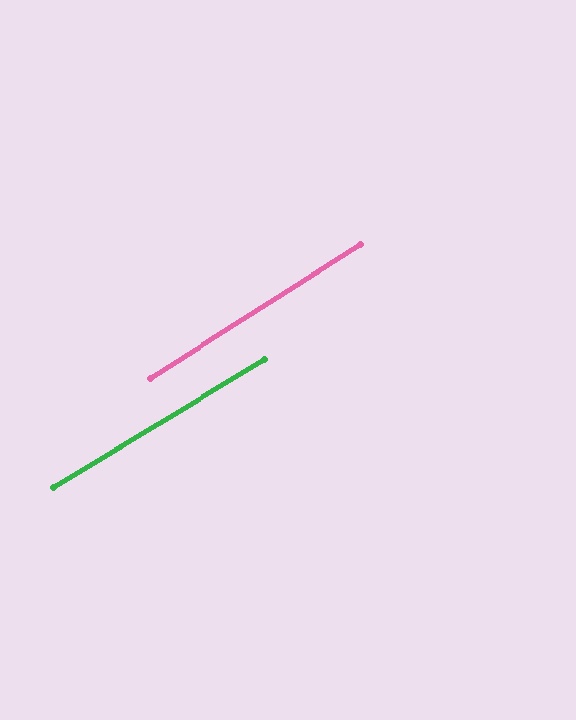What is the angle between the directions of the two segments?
Approximately 1 degree.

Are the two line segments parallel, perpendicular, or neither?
Parallel — their directions differ by only 1.4°.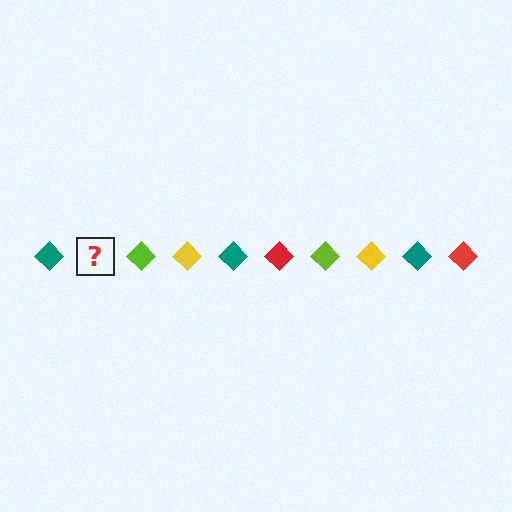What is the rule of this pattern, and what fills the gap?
The rule is that the pattern cycles through teal, red, lime, yellow diamonds. The gap should be filled with a red diamond.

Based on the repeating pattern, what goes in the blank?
The blank should be a red diamond.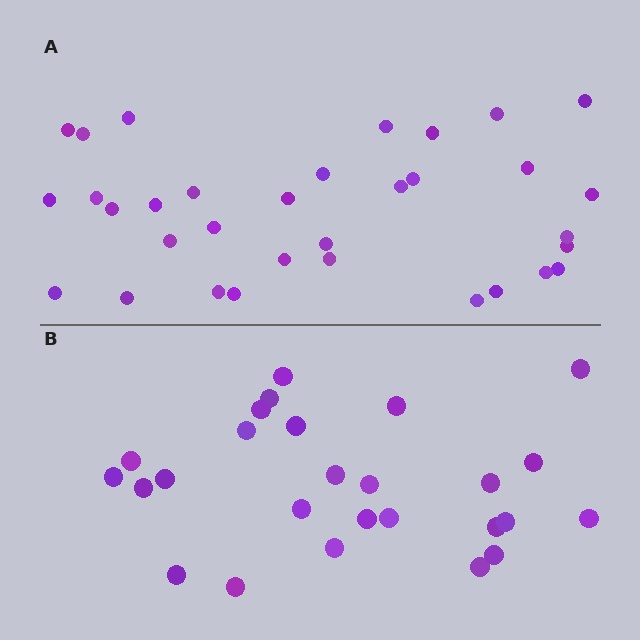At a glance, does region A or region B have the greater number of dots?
Region A (the top region) has more dots.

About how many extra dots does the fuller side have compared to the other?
Region A has roughly 8 or so more dots than region B.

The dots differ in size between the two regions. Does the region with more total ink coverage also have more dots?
No. Region B has more total ink coverage because its dots are larger, but region A actually contains more individual dots. Total area can be misleading — the number of items is what matters here.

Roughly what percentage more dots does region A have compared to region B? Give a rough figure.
About 25% more.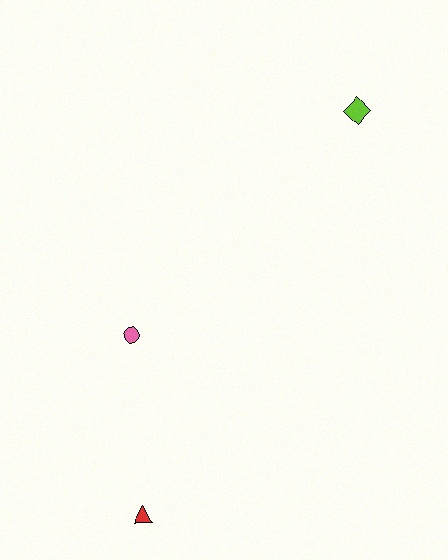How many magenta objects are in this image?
There are no magenta objects.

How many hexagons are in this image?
There are no hexagons.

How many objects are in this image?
There are 3 objects.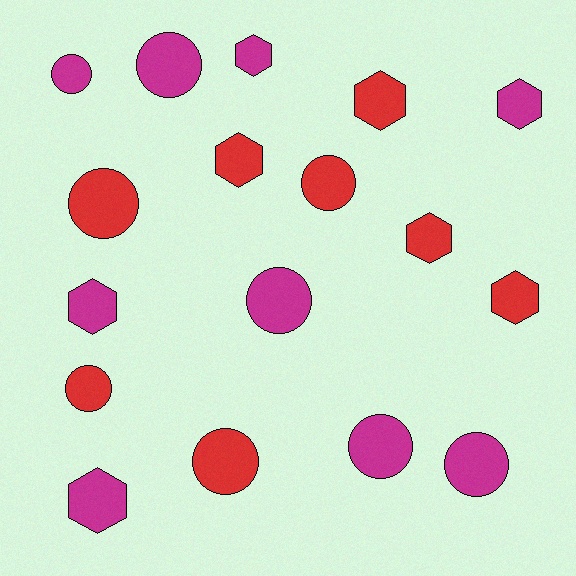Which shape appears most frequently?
Circle, with 9 objects.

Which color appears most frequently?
Magenta, with 9 objects.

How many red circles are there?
There are 4 red circles.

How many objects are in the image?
There are 17 objects.